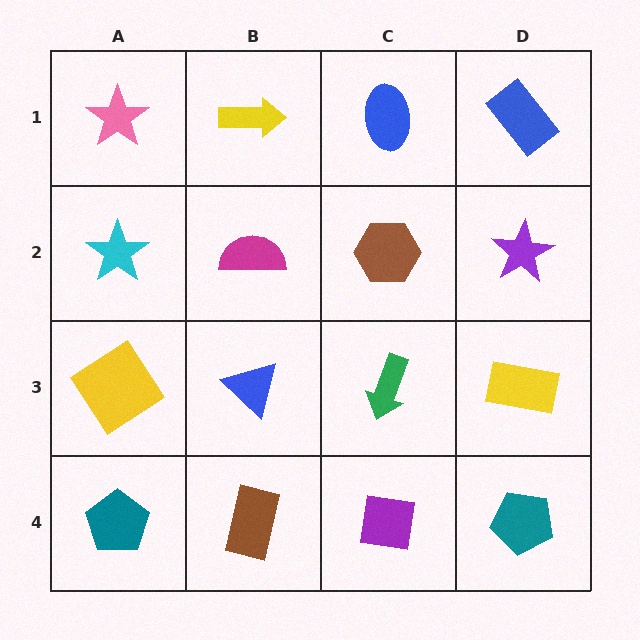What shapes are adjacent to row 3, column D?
A purple star (row 2, column D), a teal pentagon (row 4, column D), a green arrow (row 3, column C).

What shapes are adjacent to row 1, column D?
A purple star (row 2, column D), a blue ellipse (row 1, column C).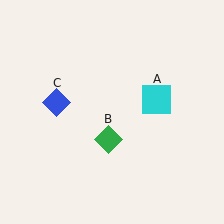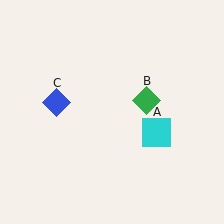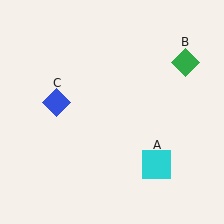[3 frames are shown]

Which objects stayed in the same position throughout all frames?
Blue diamond (object C) remained stationary.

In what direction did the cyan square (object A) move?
The cyan square (object A) moved down.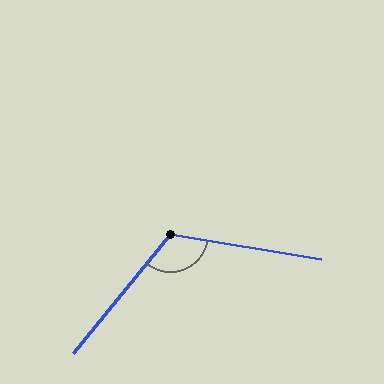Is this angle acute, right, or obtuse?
It is obtuse.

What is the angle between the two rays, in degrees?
Approximately 120 degrees.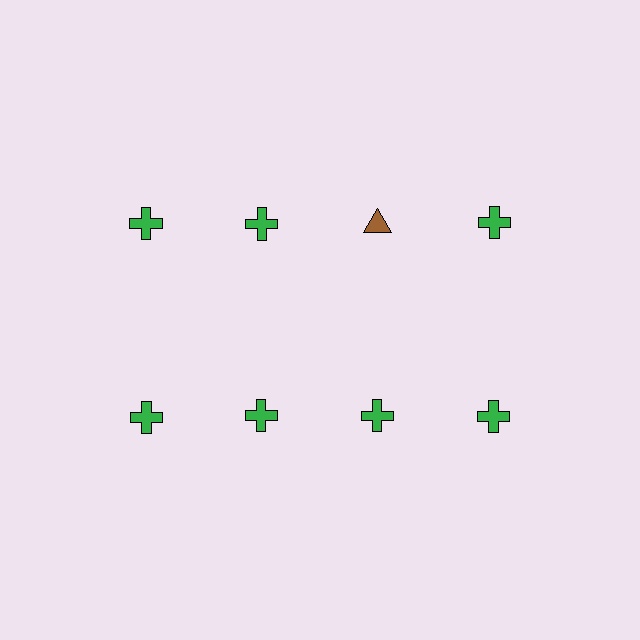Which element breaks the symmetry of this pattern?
The brown triangle in the top row, center column breaks the symmetry. All other shapes are green crosses.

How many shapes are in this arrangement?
There are 8 shapes arranged in a grid pattern.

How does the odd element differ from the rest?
It differs in both color (brown instead of green) and shape (triangle instead of cross).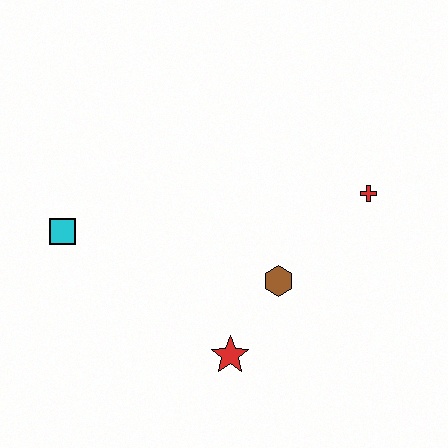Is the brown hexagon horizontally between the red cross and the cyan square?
Yes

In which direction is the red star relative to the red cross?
The red star is below the red cross.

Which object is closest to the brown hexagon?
The red star is closest to the brown hexagon.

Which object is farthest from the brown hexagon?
The cyan square is farthest from the brown hexagon.